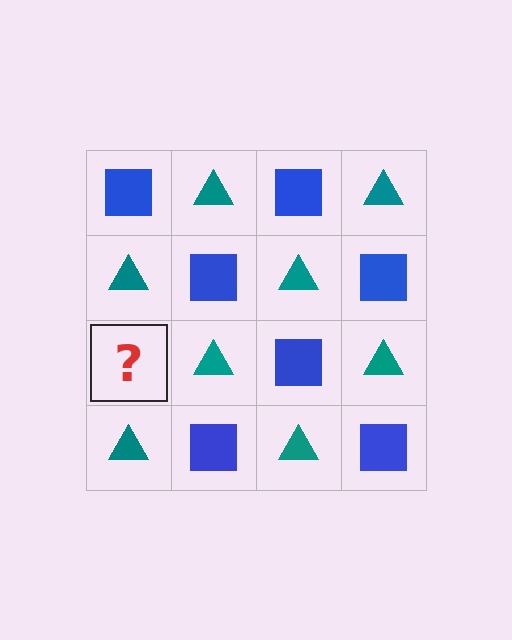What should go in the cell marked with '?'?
The missing cell should contain a blue square.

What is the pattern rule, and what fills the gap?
The rule is that it alternates blue square and teal triangle in a checkerboard pattern. The gap should be filled with a blue square.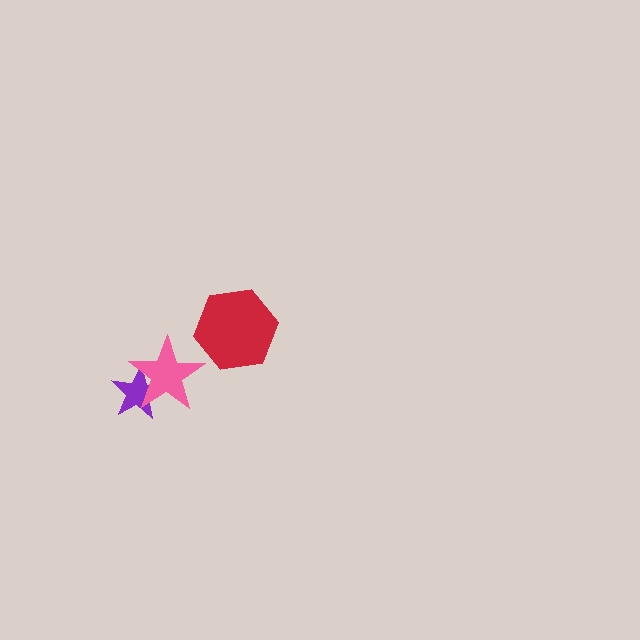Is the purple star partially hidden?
Yes, it is partially covered by another shape.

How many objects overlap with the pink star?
1 object overlaps with the pink star.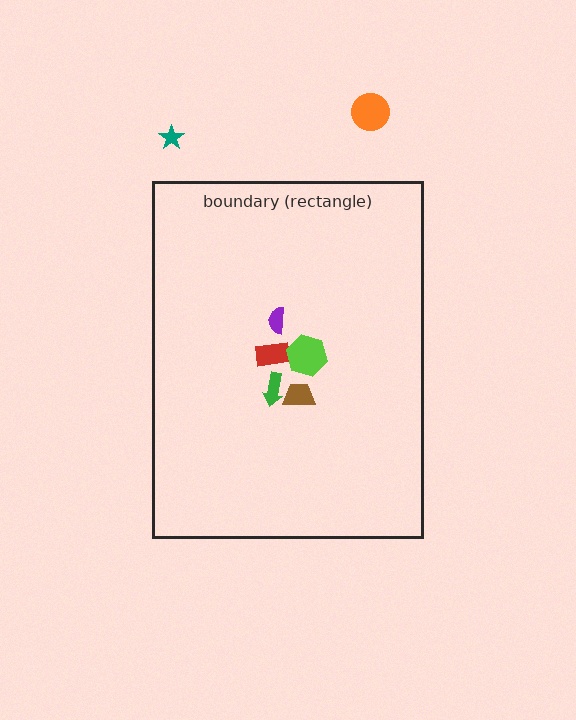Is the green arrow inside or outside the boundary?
Inside.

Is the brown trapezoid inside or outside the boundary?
Inside.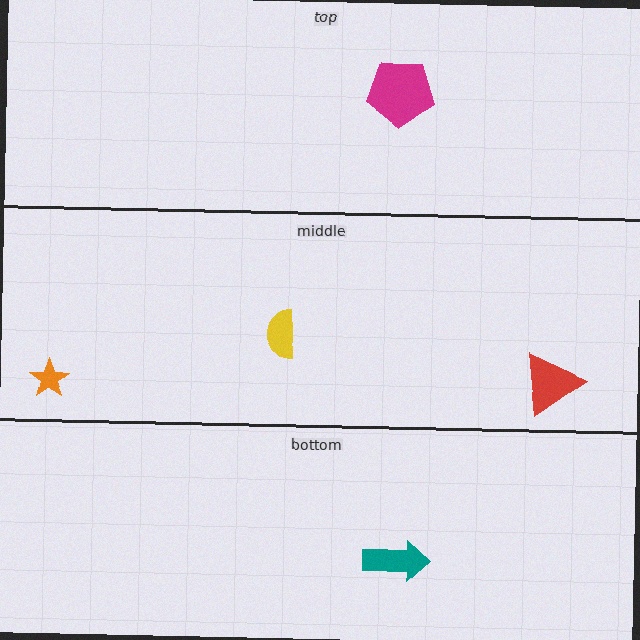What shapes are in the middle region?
The red triangle, the orange star, the yellow semicircle.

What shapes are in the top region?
The magenta pentagon.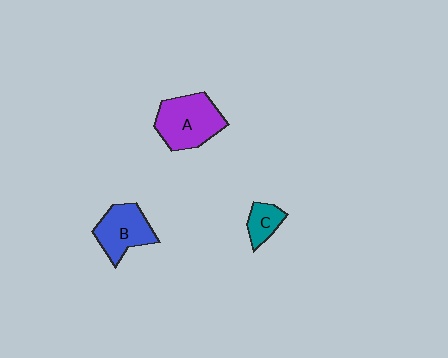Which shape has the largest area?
Shape A (purple).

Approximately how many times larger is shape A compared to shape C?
Approximately 2.4 times.